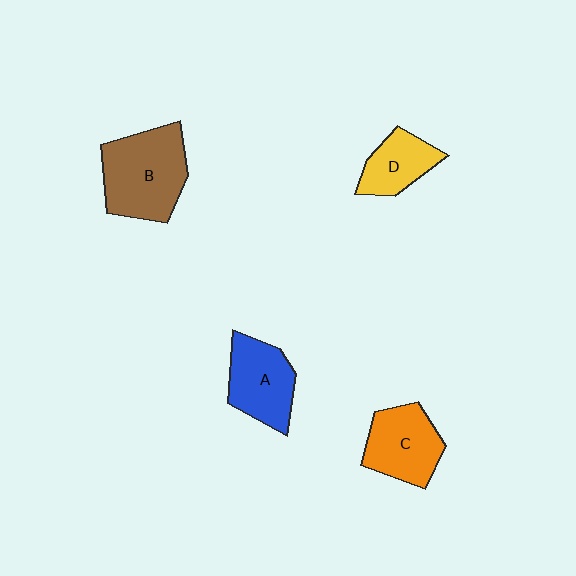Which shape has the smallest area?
Shape D (yellow).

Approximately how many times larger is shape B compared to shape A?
Approximately 1.4 times.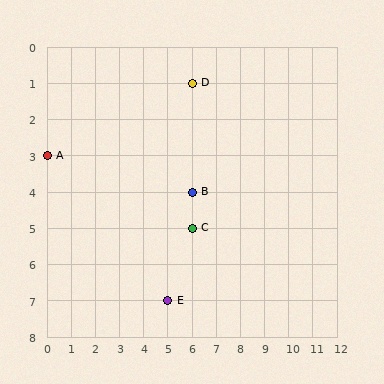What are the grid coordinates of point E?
Point E is at grid coordinates (5, 7).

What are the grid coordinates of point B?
Point B is at grid coordinates (6, 4).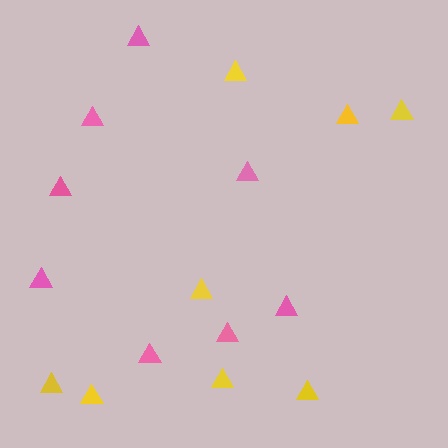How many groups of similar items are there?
There are 2 groups: one group of pink triangles (8) and one group of yellow triangles (8).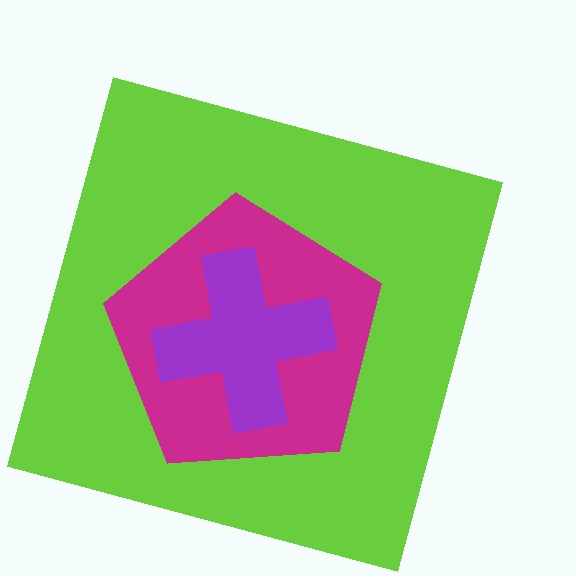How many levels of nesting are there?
3.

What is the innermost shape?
The purple cross.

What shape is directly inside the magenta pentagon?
The purple cross.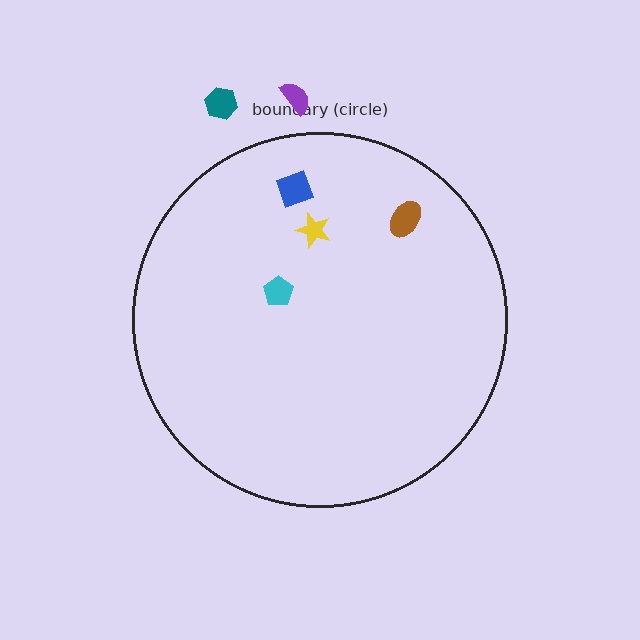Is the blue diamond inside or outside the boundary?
Inside.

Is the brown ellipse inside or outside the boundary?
Inside.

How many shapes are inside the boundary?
4 inside, 2 outside.